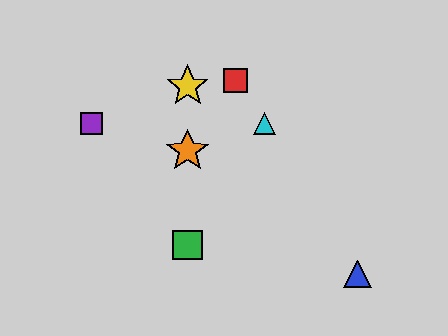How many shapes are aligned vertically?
3 shapes (the green square, the yellow star, the orange star) are aligned vertically.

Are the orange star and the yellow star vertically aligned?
Yes, both are at x≈188.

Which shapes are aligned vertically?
The green square, the yellow star, the orange star are aligned vertically.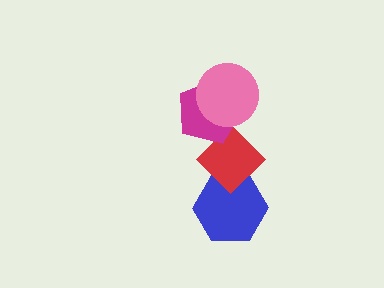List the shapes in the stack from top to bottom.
From top to bottom: the pink circle, the magenta pentagon, the red diamond, the blue hexagon.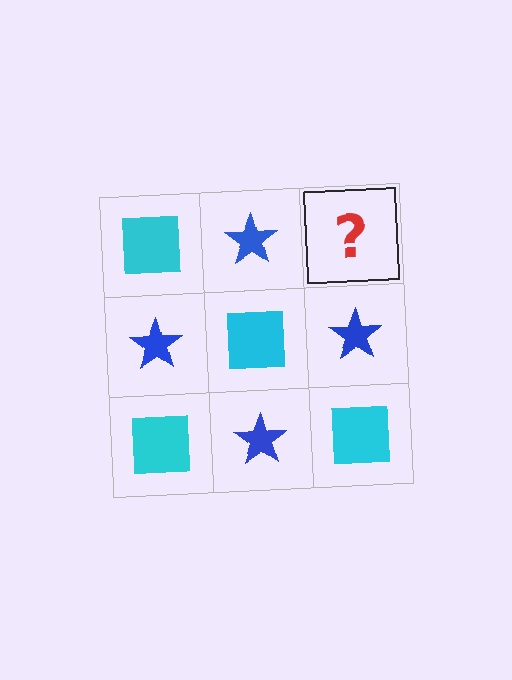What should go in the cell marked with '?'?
The missing cell should contain a cyan square.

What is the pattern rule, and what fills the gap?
The rule is that it alternates cyan square and blue star in a checkerboard pattern. The gap should be filled with a cyan square.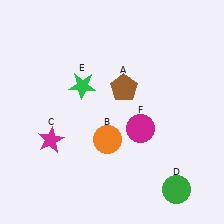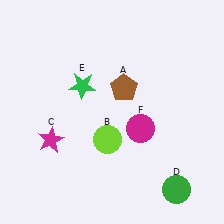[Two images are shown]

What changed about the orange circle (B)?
In Image 1, B is orange. In Image 2, it changed to lime.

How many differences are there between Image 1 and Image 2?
There is 1 difference between the two images.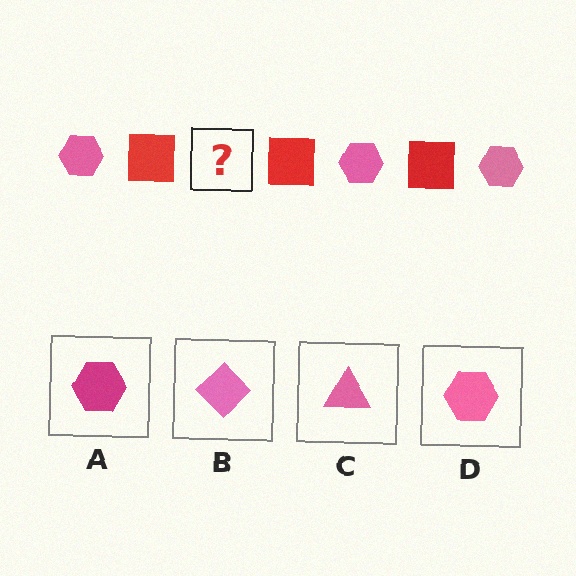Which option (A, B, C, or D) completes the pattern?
D.